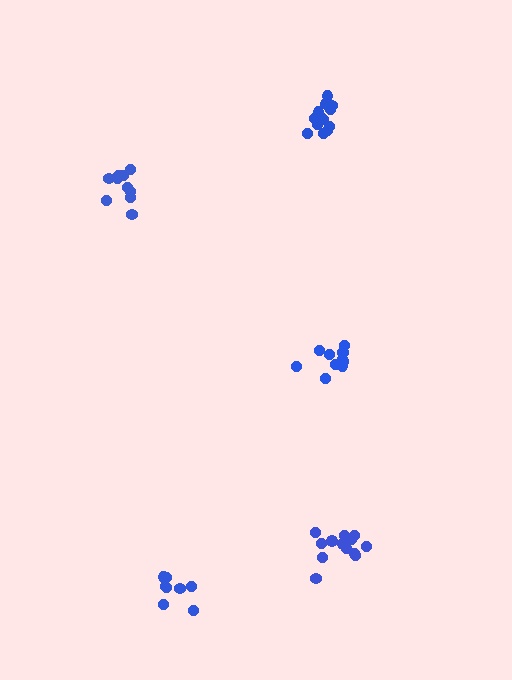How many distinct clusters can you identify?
There are 5 distinct clusters.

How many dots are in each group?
Group 1: 8 dots, Group 2: 14 dots, Group 3: 10 dots, Group 4: 10 dots, Group 5: 13 dots (55 total).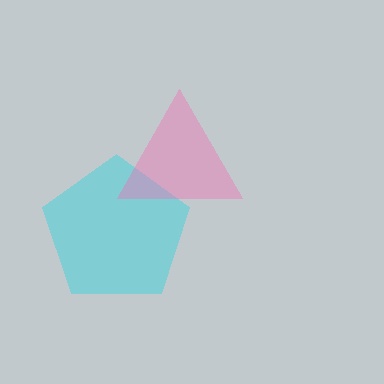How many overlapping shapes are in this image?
There are 2 overlapping shapes in the image.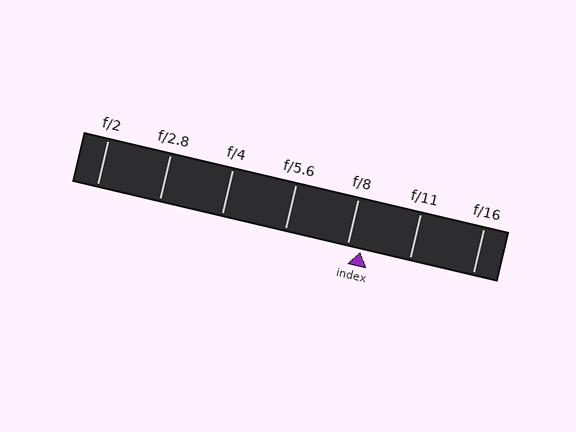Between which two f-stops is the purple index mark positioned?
The index mark is between f/8 and f/11.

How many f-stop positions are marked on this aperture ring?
There are 7 f-stop positions marked.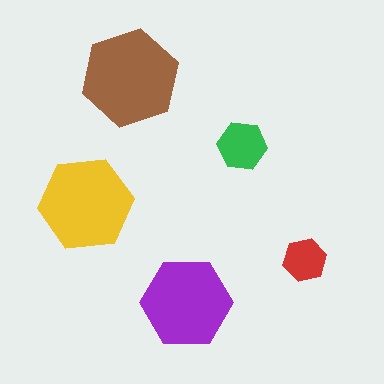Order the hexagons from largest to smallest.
the brown one, the yellow one, the purple one, the green one, the red one.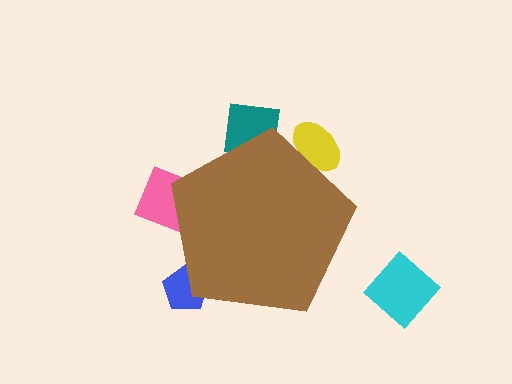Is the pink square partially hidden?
Yes, the pink square is partially hidden behind the brown pentagon.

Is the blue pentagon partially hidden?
Yes, the blue pentagon is partially hidden behind the brown pentagon.